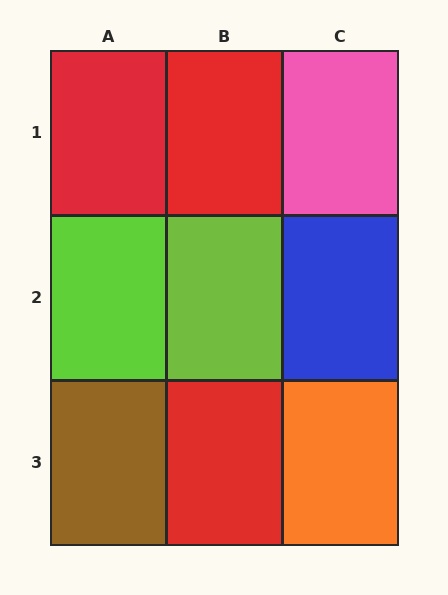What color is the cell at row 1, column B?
Red.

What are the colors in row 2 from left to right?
Lime, lime, blue.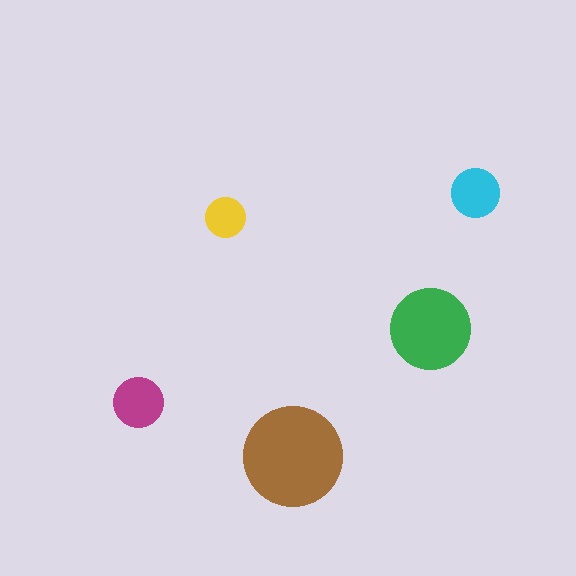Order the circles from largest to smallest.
the brown one, the green one, the magenta one, the cyan one, the yellow one.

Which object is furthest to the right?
The cyan circle is rightmost.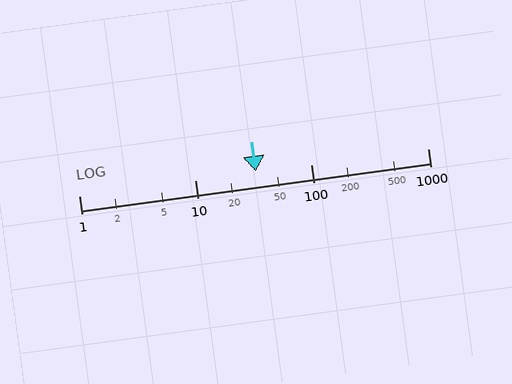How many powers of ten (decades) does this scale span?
The scale spans 3 decades, from 1 to 1000.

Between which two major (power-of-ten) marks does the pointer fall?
The pointer is between 10 and 100.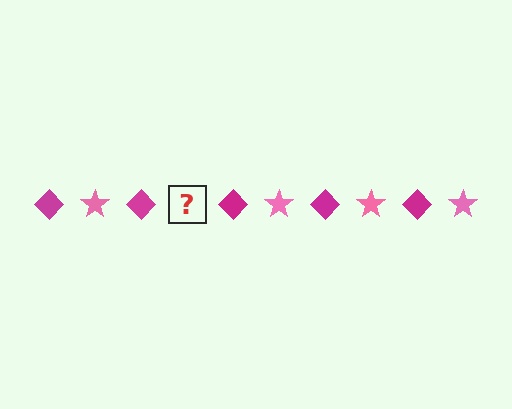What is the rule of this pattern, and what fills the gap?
The rule is that the pattern alternates between magenta diamond and pink star. The gap should be filled with a pink star.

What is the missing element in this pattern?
The missing element is a pink star.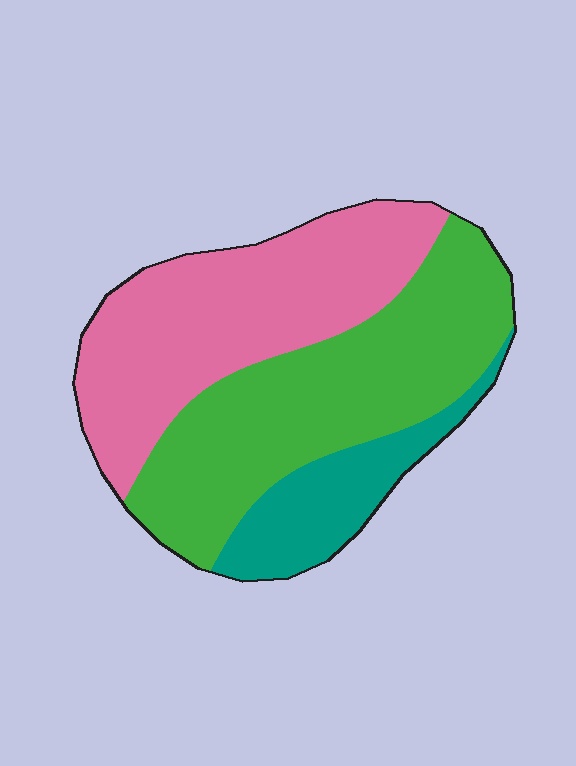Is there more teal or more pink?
Pink.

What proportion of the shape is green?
Green takes up between a third and a half of the shape.